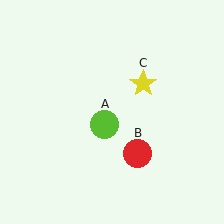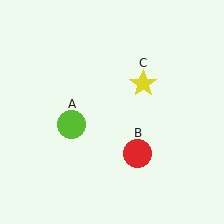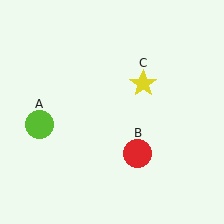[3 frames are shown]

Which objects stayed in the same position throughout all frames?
Red circle (object B) and yellow star (object C) remained stationary.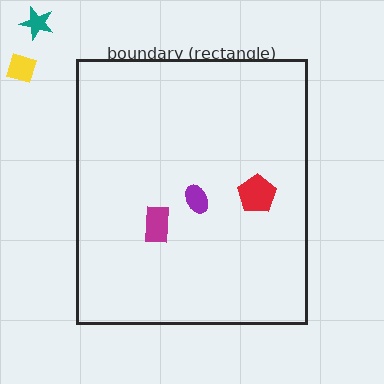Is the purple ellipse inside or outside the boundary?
Inside.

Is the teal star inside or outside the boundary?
Outside.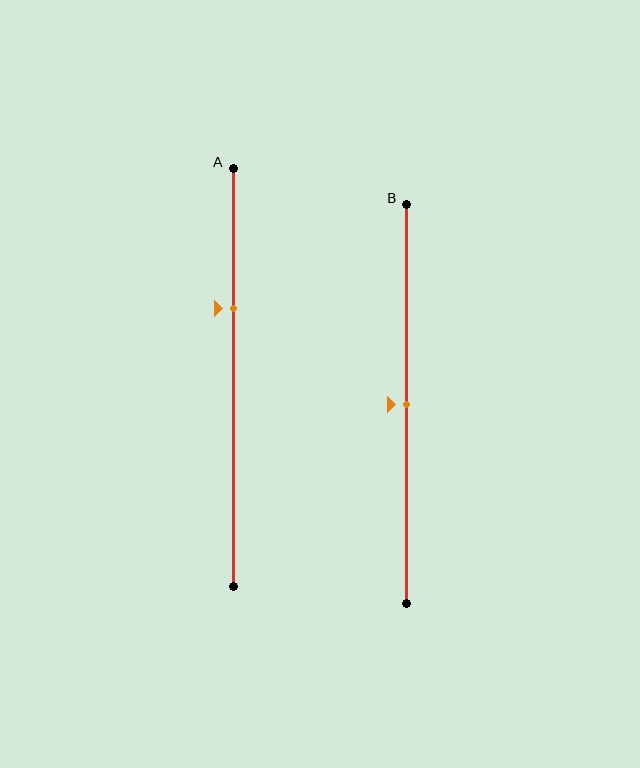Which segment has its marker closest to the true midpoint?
Segment B has its marker closest to the true midpoint.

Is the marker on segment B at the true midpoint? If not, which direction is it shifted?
Yes, the marker on segment B is at the true midpoint.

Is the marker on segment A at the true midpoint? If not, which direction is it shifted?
No, the marker on segment A is shifted upward by about 16% of the segment length.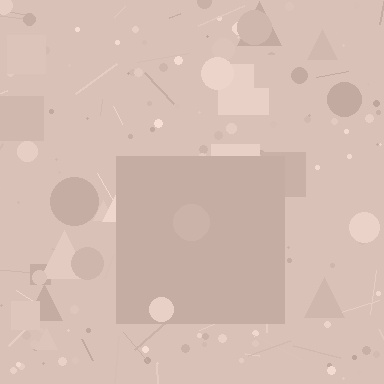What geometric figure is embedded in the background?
A square is embedded in the background.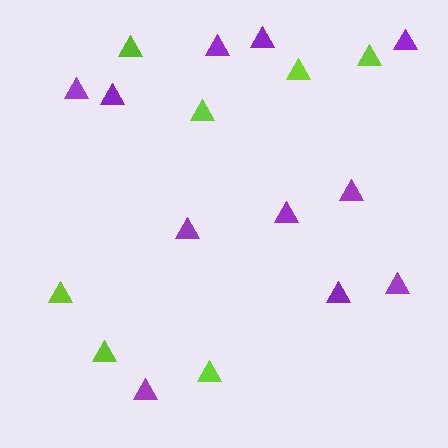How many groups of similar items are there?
There are 2 groups: one group of lime triangles (7) and one group of purple triangles (11).